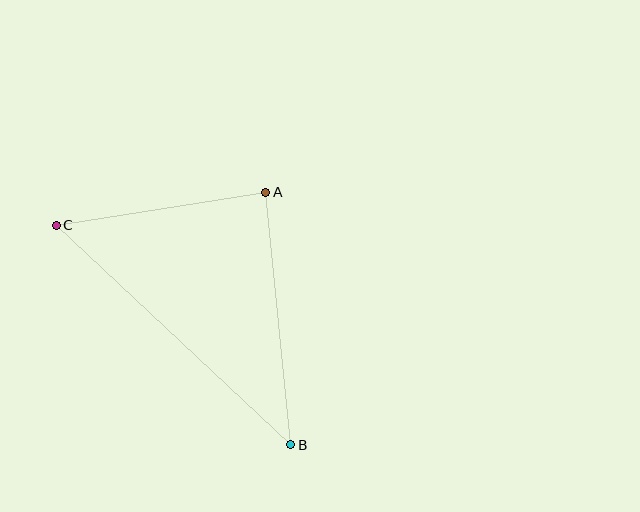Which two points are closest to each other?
Points A and C are closest to each other.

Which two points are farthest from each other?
Points B and C are farthest from each other.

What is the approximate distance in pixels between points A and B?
The distance between A and B is approximately 254 pixels.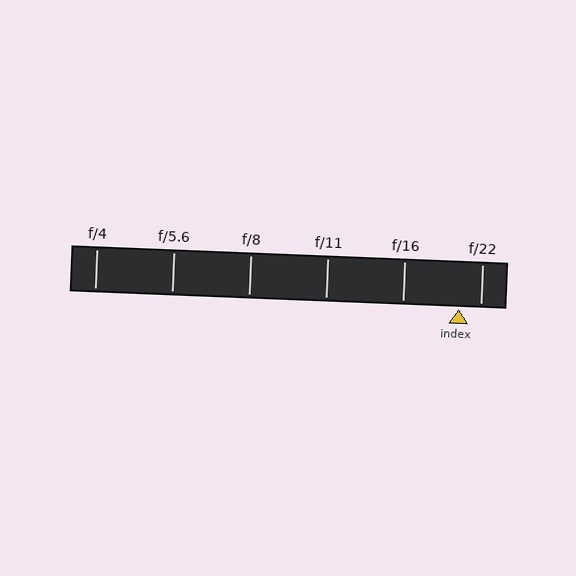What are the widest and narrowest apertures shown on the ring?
The widest aperture shown is f/4 and the narrowest is f/22.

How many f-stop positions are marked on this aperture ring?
There are 6 f-stop positions marked.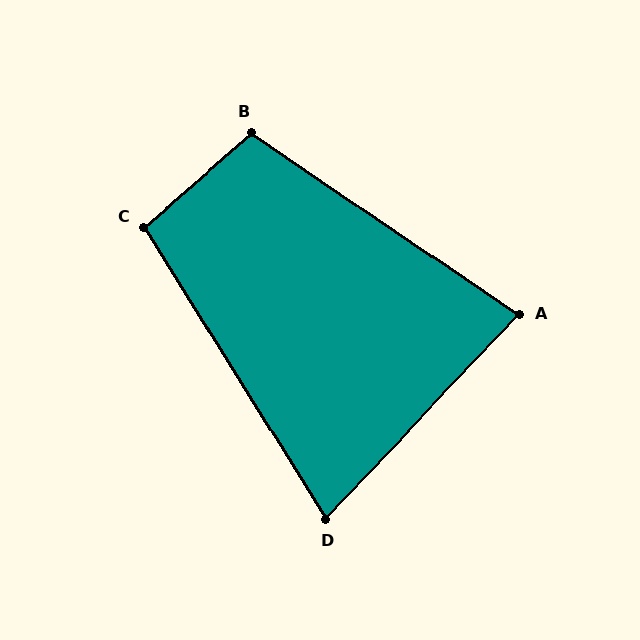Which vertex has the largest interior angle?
B, at approximately 105 degrees.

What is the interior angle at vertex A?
Approximately 81 degrees (acute).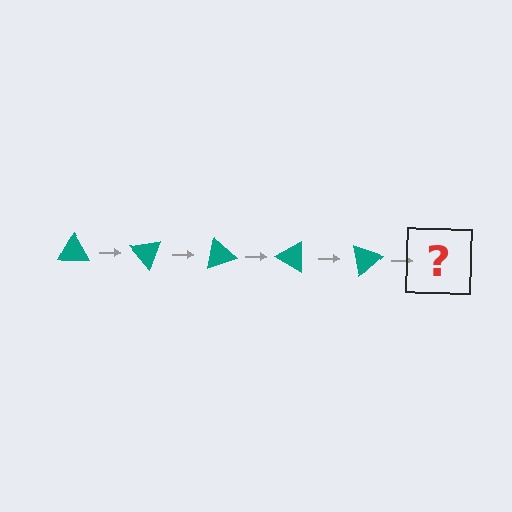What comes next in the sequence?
The next element should be a teal triangle rotated 250 degrees.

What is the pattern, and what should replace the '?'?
The pattern is that the triangle rotates 50 degrees each step. The '?' should be a teal triangle rotated 250 degrees.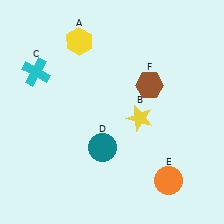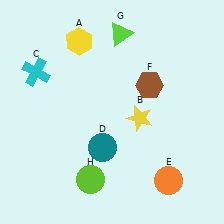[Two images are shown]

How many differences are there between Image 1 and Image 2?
There are 2 differences between the two images.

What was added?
A lime triangle (G), a lime circle (H) were added in Image 2.